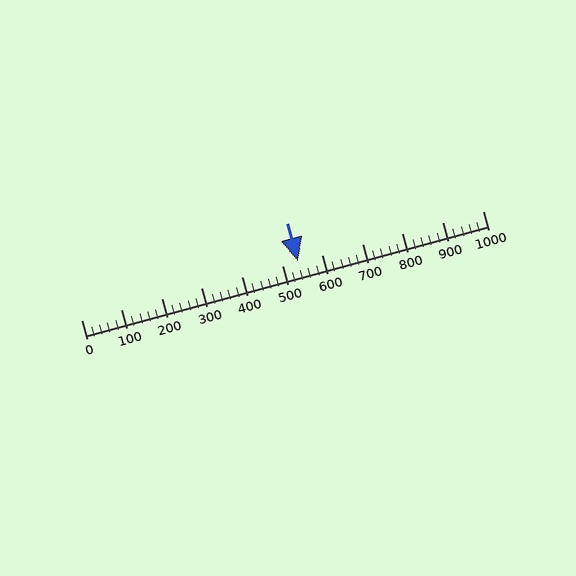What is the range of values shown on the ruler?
The ruler shows values from 0 to 1000.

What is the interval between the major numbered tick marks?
The major tick marks are spaced 100 units apart.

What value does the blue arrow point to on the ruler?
The blue arrow points to approximately 540.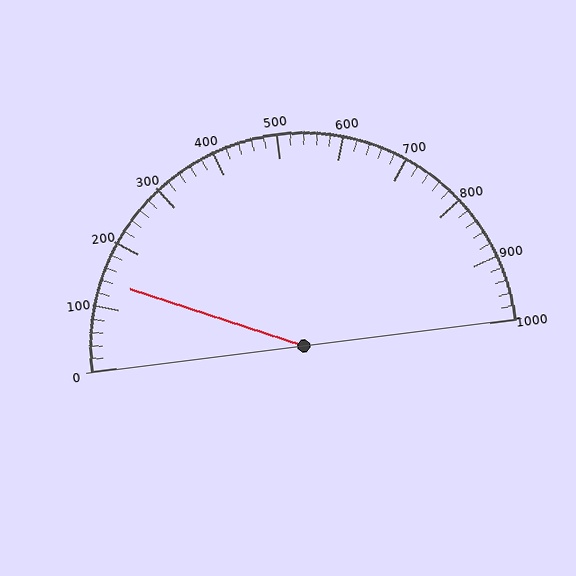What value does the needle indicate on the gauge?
The needle indicates approximately 140.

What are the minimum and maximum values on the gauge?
The gauge ranges from 0 to 1000.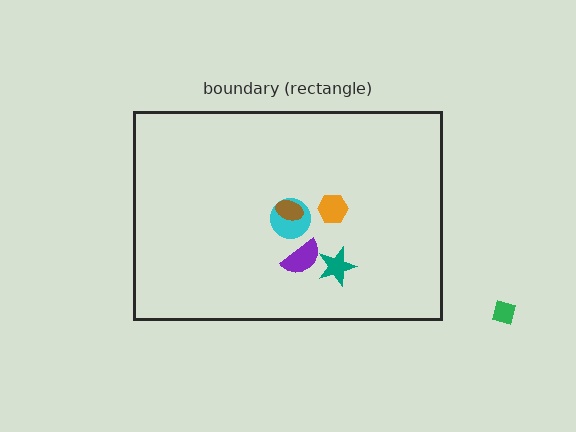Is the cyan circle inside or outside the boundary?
Inside.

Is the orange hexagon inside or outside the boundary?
Inside.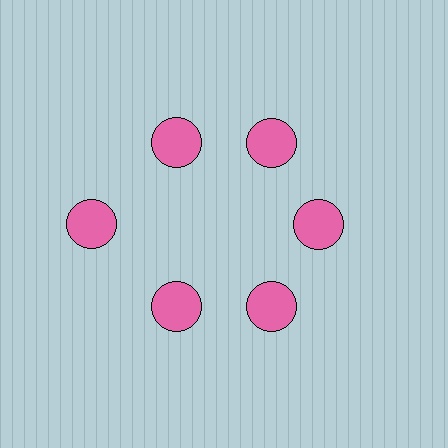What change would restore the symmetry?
The symmetry would be restored by moving it inward, back onto the ring so that all 6 circles sit at equal angles and equal distance from the center.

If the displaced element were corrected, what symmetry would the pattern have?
It would have 6-fold rotational symmetry — the pattern would map onto itself every 60 degrees.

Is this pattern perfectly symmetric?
No. The 6 pink circles are arranged in a ring, but one element near the 9 o'clock position is pushed outward from the center, breaking the 6-fold rotational symmetry.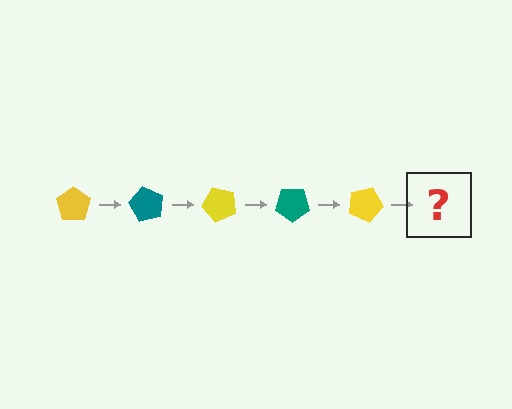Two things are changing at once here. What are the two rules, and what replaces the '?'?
The two rules are that it rotates 60 degrees each step and the color cycles through yellow and teal. The '?' should be a teal pentagon, rotated 300 degrees from the start.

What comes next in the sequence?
The next element should be a teal pentagon, rotated 300 degrees from the start.